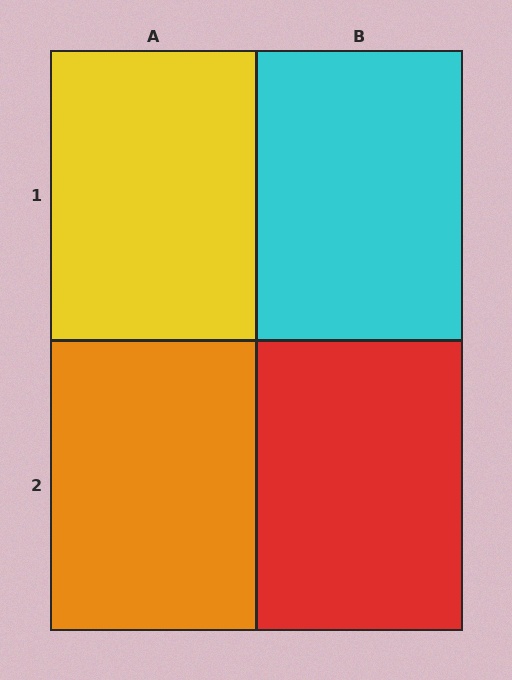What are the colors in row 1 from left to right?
Yellow, cyan.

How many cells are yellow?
1 cell is yellow.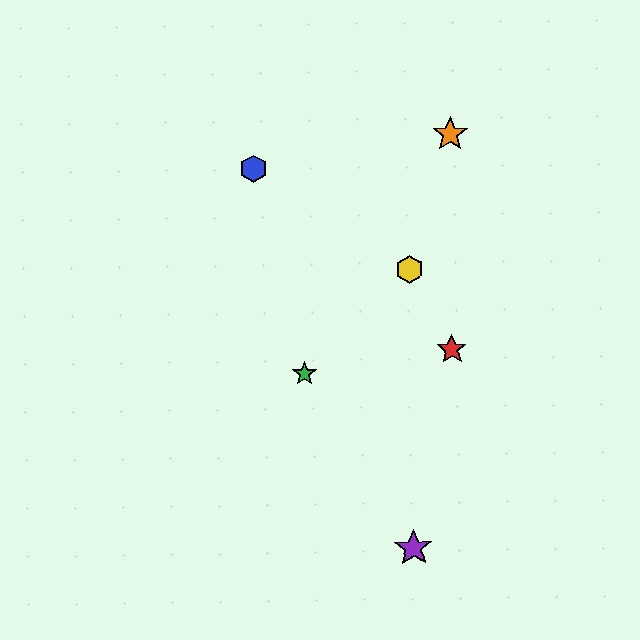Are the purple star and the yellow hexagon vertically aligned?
Yes, both are at x≈413.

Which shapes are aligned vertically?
The yellow hexagon, the purple star are aligned vertically.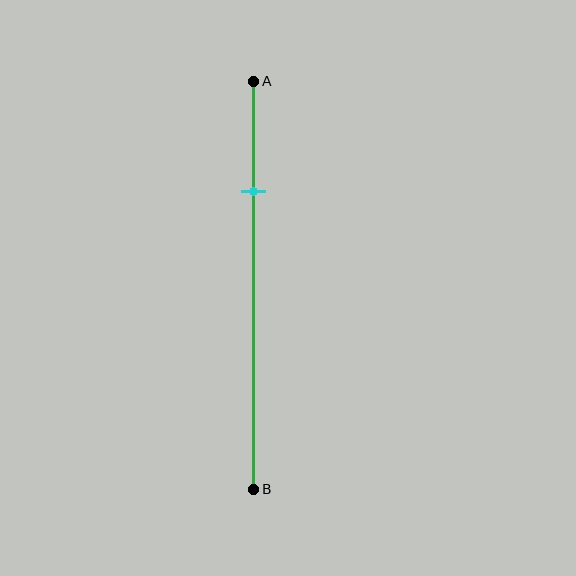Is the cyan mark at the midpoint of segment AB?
No, the mark is at about 25% from A, not at the 50% midpoint.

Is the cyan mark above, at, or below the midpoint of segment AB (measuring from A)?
The cyan mark is above the midpoint of segment AB.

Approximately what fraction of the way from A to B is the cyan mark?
The cyan mark is approximately 25% of the way from A to B.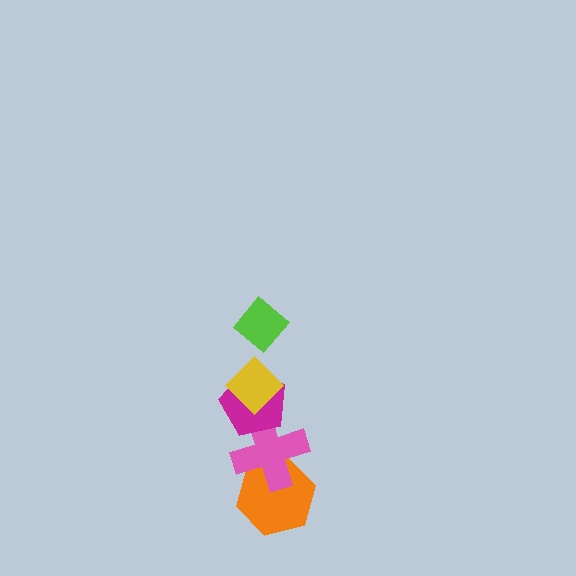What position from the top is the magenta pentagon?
The magenta pentagon is 3rd from the top.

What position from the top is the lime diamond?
The lime diamond is 1st from the top.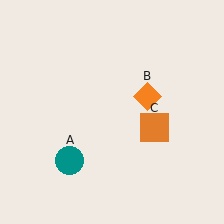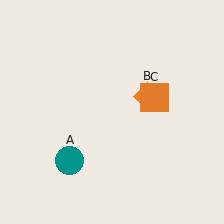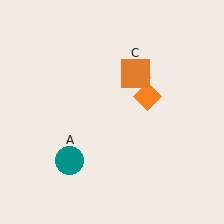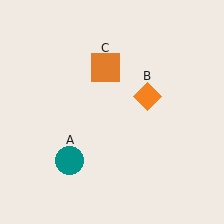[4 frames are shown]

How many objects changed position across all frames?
1 object changed position: orange square (object C).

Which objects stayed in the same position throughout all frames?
Teal circle (object A) and orange diamond (object B) remained stationary.